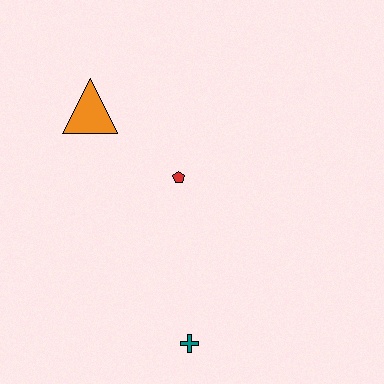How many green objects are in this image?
There are no green objects.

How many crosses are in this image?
There is 1 cross.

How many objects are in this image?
There are 3 objects.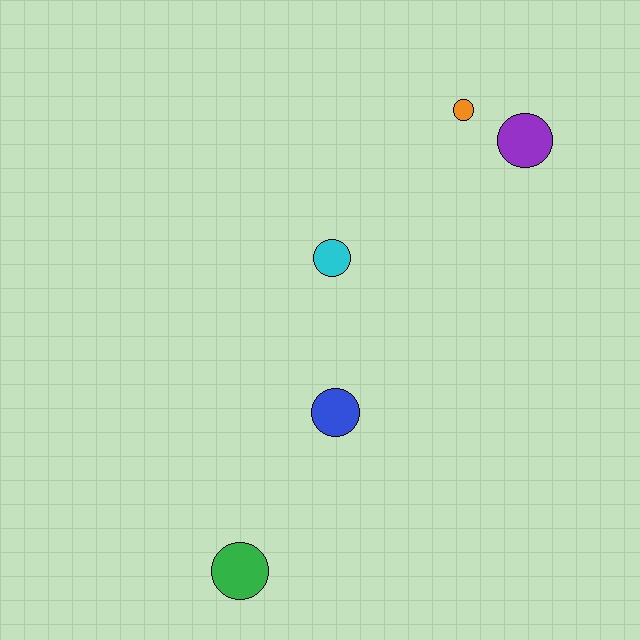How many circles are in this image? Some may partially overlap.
There are 5 circles.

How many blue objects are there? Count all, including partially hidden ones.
There is 1 blue object.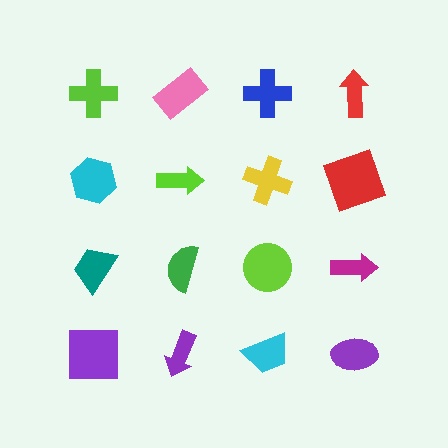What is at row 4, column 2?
A purple arrow.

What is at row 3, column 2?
A green semicircle.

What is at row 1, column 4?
A red arrow.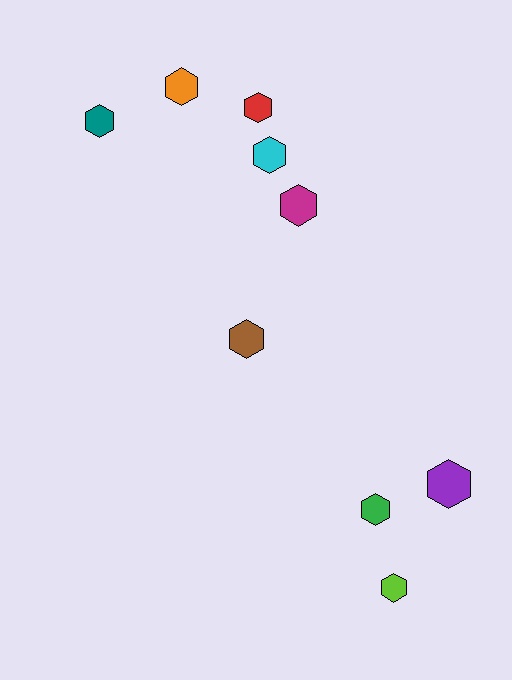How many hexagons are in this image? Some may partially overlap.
There are 9 hexagons.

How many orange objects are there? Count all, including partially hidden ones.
There is 1 orange object.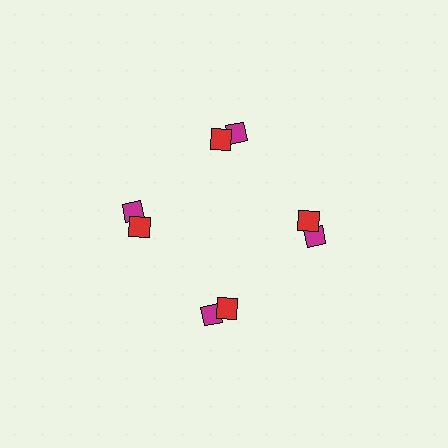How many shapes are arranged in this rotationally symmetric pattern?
There are 8 shapes, arranged in 4 groups of 2.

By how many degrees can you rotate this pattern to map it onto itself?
The pattern maps onto itself every 90 degrees of rotation.